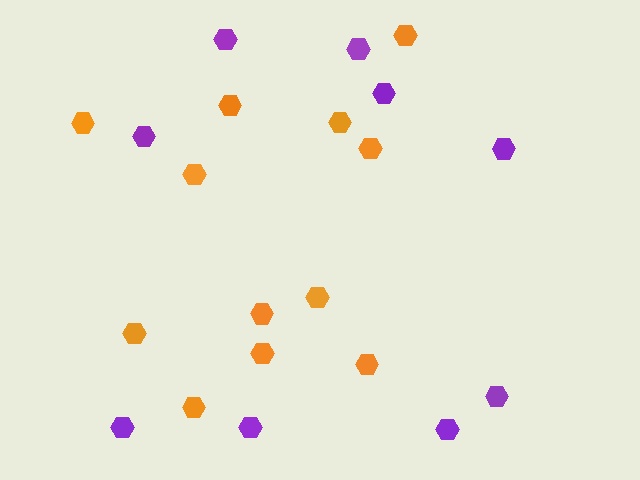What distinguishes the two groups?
There are 2 groups: one group of orange hexagons (12) and one group of purple hexagons (9).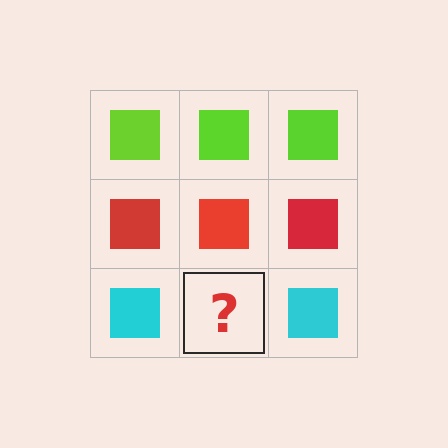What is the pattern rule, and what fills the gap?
The rule is that each row has a consistent color. The gap should be filled with a cyan square.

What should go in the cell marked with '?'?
The missing cell should contain a cyan square.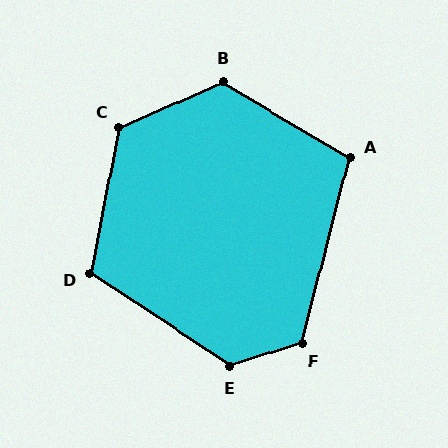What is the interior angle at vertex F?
Approximately 122 degrees (obtuse).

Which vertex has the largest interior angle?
E, at approximately 129 degrees.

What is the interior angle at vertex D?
Approximately 113 degrees (obtuse).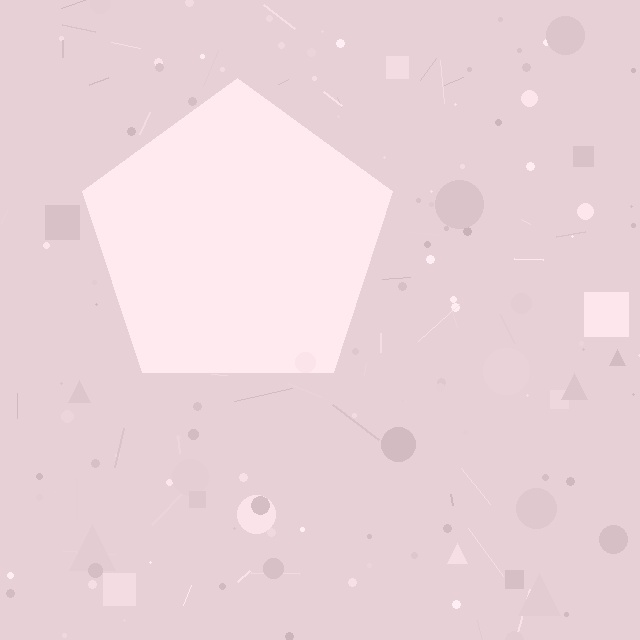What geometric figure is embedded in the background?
A pentagon is embedded in the background.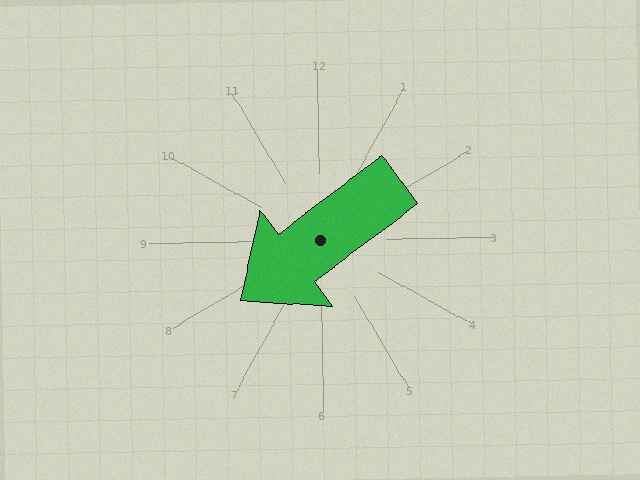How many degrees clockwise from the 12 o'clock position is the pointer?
Approximately 234 degrees.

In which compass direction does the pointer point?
Southwest.